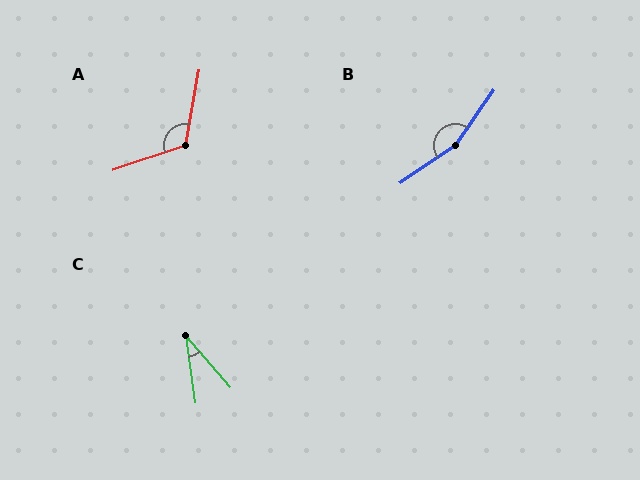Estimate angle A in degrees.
Approximately 119 degrees.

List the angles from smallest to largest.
C (33°), A (119°), B (158°).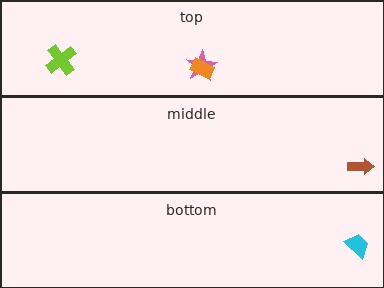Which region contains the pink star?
The top region.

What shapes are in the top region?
The lime cross, the pink star, the orange rectangle.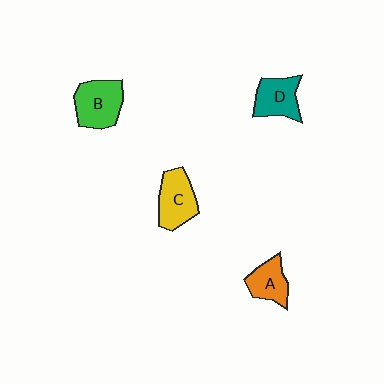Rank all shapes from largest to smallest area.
From largest to smallest: B (green), C (yellow), D (teal), A (orange).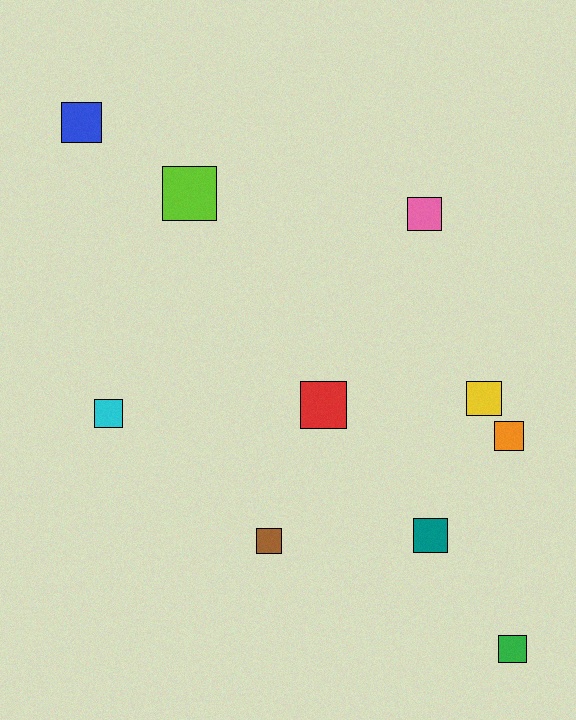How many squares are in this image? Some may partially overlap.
There are 10 squares.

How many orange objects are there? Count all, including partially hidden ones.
There is 1 orange object.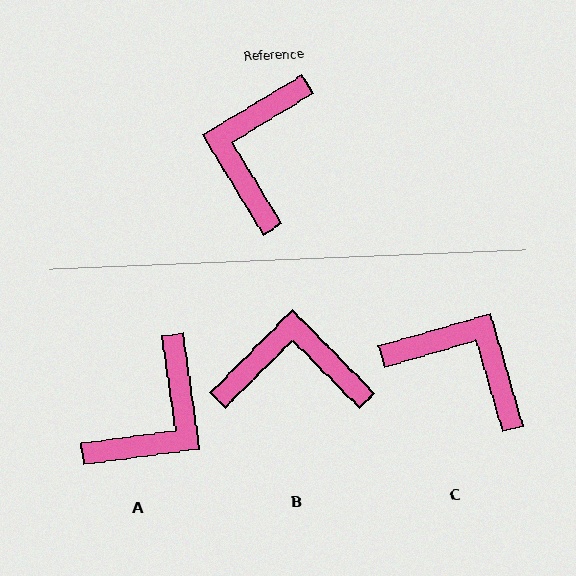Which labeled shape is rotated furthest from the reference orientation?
A, about 157 degrees away.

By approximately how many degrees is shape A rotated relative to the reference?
Approximately 157 degrees counter-clockwise.